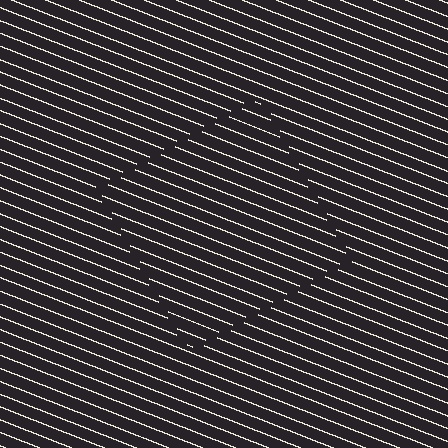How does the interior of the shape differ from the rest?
The interior of the shape contains the same grating, shifted by half a period — the contour is defined by the phase discontinuity where line-ends from the inner and outer gratings abut.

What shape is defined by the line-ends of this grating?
An illusory square. The interior of the shape contains the same grating, shifted by half a period — the contour is defined by the phase discontinuity where line-ends from the inner and outer gratings abut.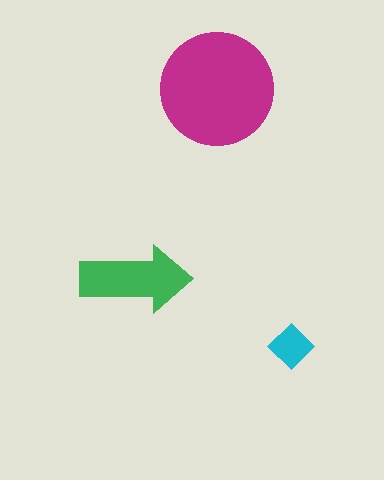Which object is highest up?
The magenta circle is topmost.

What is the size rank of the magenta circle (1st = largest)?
1st.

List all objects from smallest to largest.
The cyan diamond, the green arrow, the magenta circle.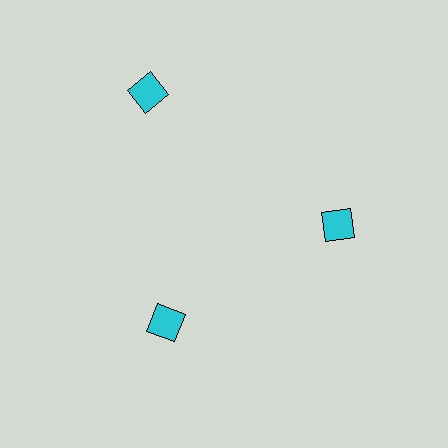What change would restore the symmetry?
The symmetry would be restored by moving it inward, back onto the ring so that all 3 squares sit at equal angles and equal distance from the center.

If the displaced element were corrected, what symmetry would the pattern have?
It would have 3-fold rotational symmetry — the pattern would map onto itself every 120 degrees.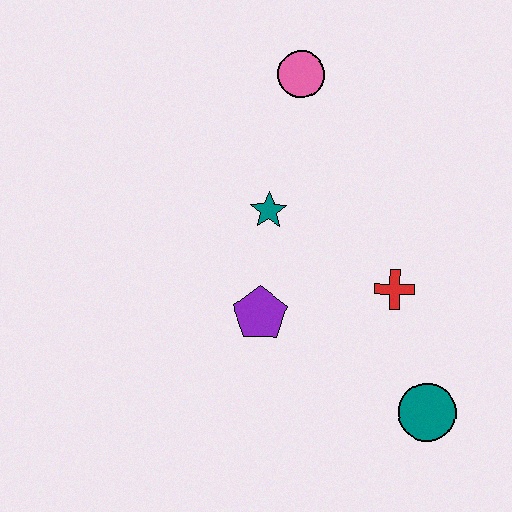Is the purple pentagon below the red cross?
Yes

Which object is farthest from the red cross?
The pink circle is farthest from the red cross.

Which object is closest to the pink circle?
The teal star is closest to the pink circle.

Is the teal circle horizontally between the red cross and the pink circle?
No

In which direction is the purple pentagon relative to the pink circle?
The purple pentagon is below the pink circle.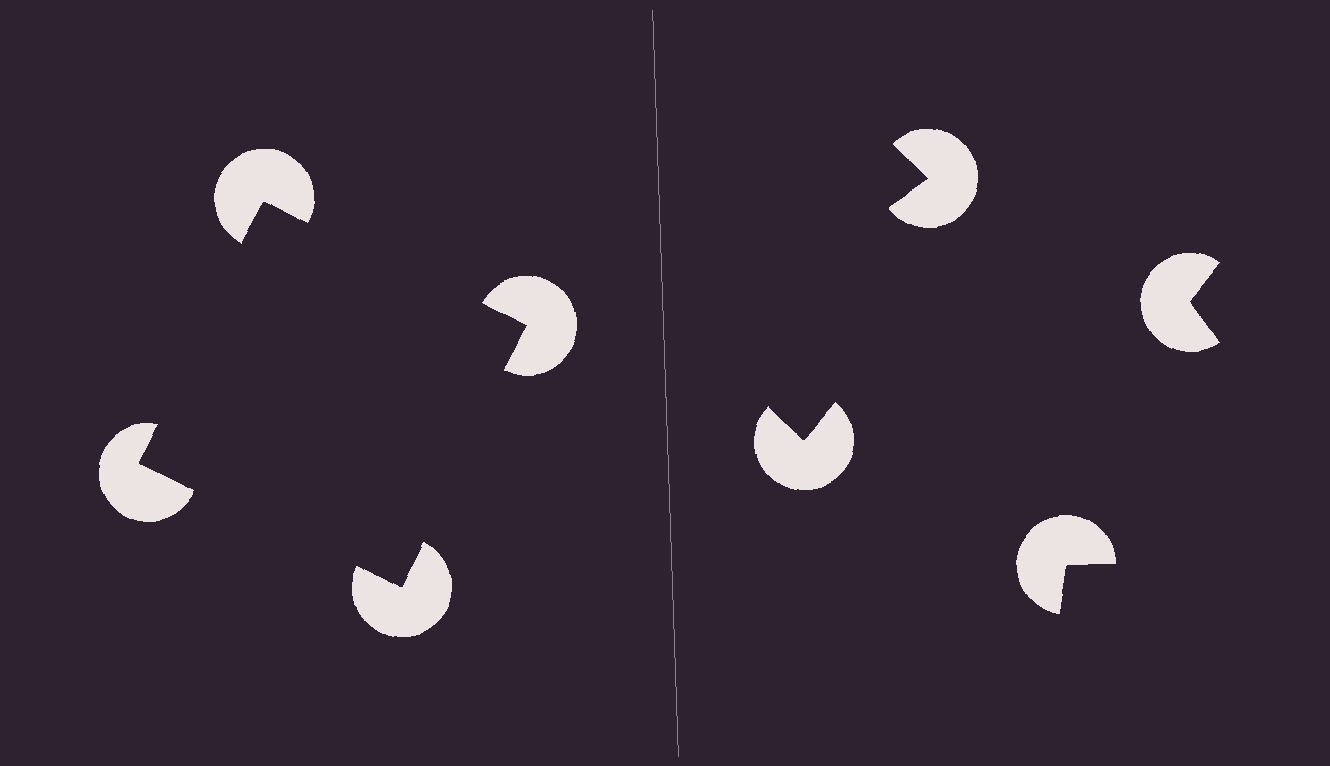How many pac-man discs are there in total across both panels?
8 — 4 on each side.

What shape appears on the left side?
An illusory square.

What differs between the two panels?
The pac-man discs are positioned identically on both sides; only the wedge orientations differ. On the left they align to a square; on the right they are misaligned.